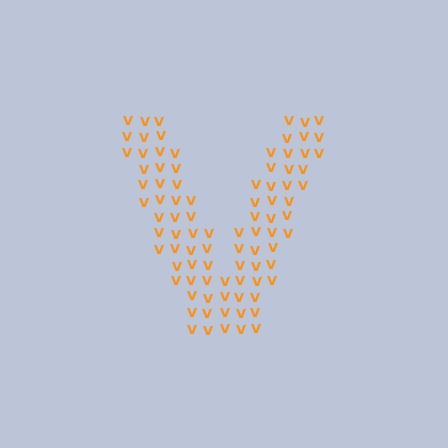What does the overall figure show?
The overall figure shows the letter V.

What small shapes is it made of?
It is made of small letter V's.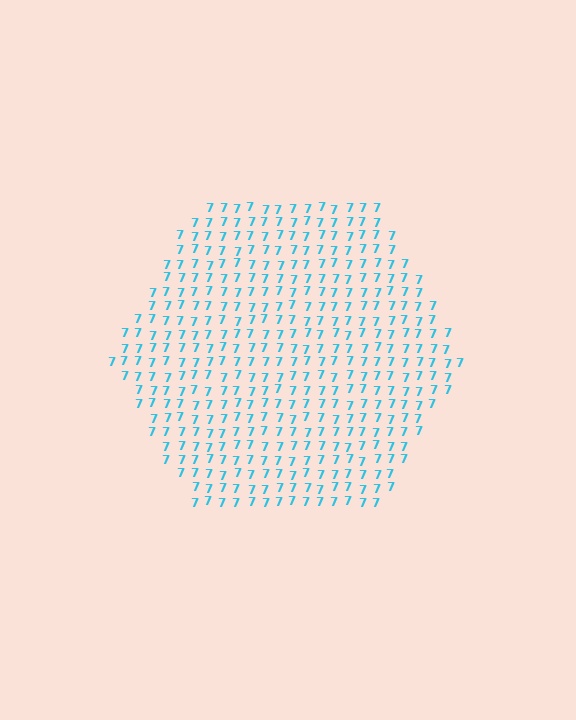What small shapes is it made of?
It is made of small digit 7's.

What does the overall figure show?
The overall figure shows a hexagon.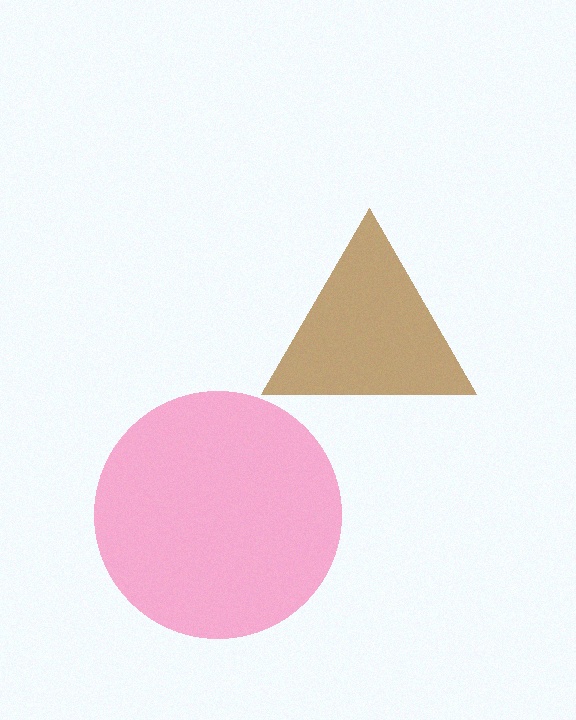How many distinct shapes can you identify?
There are 2 distinct shapes: a pink circle, a brown triangle.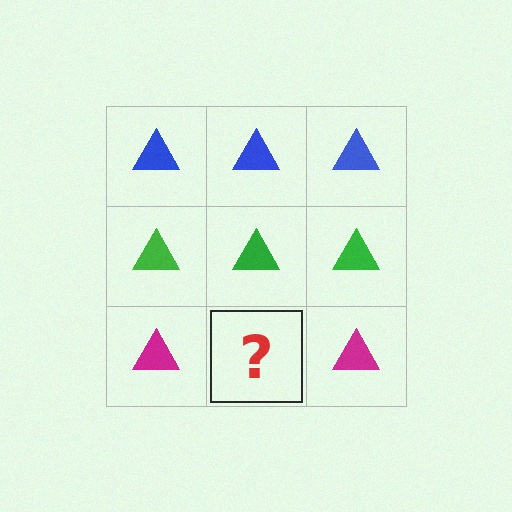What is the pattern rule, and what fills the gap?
The rule is that each row has a consistent color. The gap should be filled with a magenta triangle.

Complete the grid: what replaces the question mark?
The question mark should be replaced with a magenta triangle.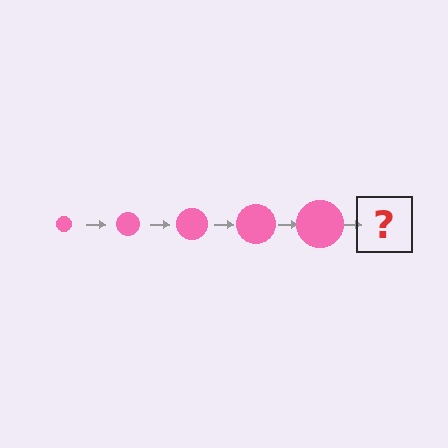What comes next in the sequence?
The next element should be a pink circle, larger than the previous one.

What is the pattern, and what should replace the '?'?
The pattern is that the circle gets progressively larger each step. The '?' should be a pink circle, larger than the previous one.